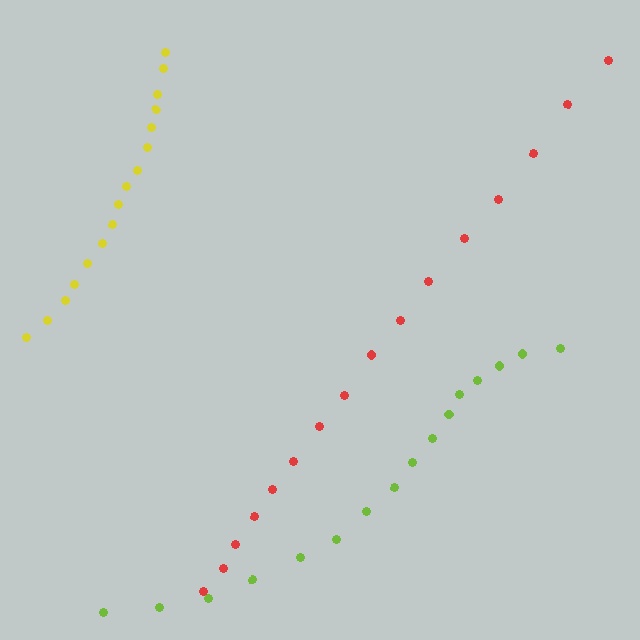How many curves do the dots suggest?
There are 3 distinct paths.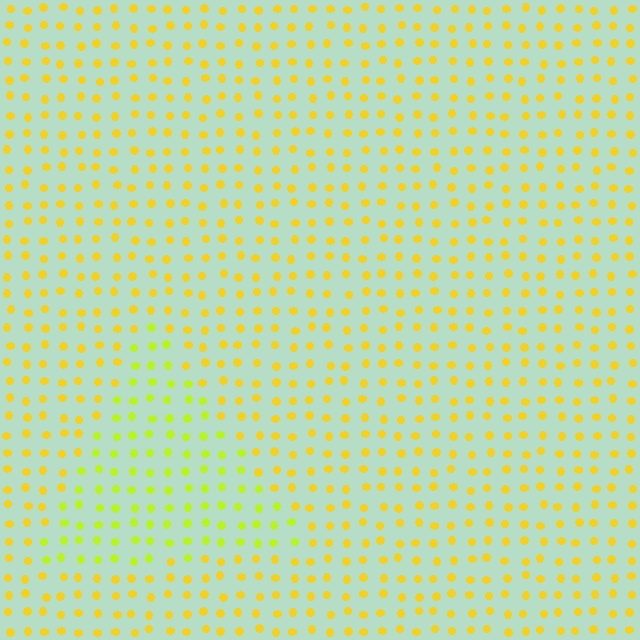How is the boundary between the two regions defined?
The boundary is defined purely by a slight shift in hue (about 27 degrees). Spacing, size, and orientation are identical on both sides.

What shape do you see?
I see a triangle.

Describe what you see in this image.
The image is filled with small yellow elements in a uniform arrangement. A triangle-shaped region is visible where the elements are tinted to a slightly different hue, forming a subtle color boundary.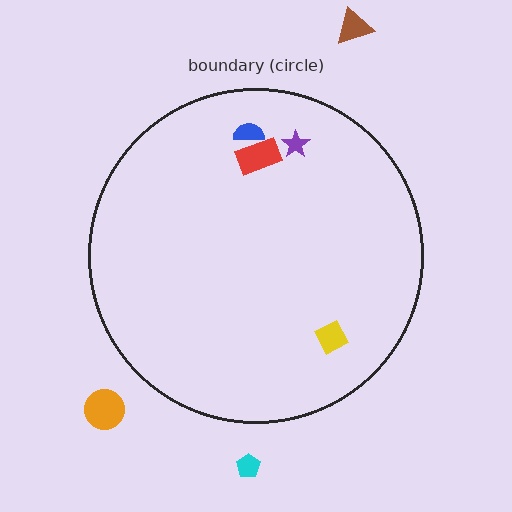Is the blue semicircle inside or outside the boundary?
Inside.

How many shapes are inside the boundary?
4 inside, 3 outside.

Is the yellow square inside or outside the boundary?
Inside.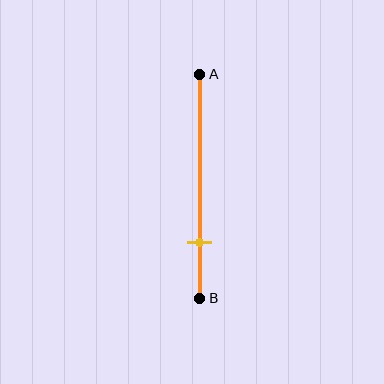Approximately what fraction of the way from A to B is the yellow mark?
The yellow mark is approximately 75% of the way from A to B.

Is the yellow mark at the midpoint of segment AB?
No, the mark is at about 75% from A, not at the 50% midpoint.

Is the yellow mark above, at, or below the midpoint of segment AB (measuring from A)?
The yellow mark is below the midpoint of segment AB.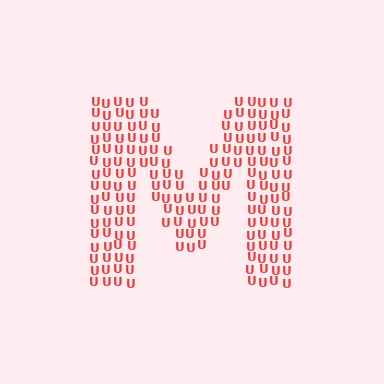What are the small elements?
The small elements are letter U's.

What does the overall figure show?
The overall figure shows the letter M.